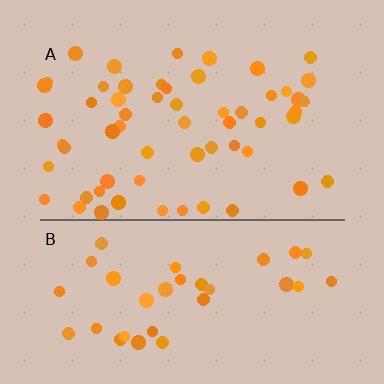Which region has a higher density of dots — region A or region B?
A (the top).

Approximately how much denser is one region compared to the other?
Approximately 1.6× — region A over region B.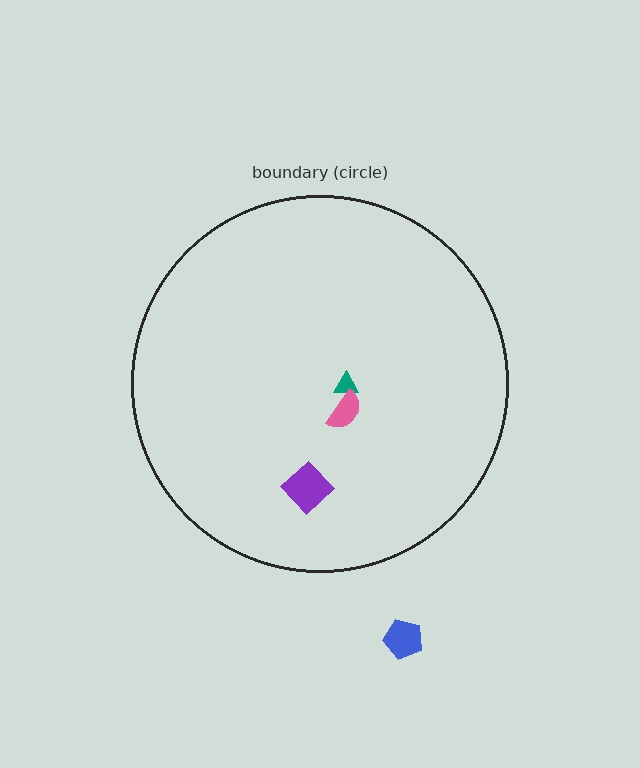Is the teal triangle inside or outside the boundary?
Inside.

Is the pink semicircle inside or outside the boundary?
Inside.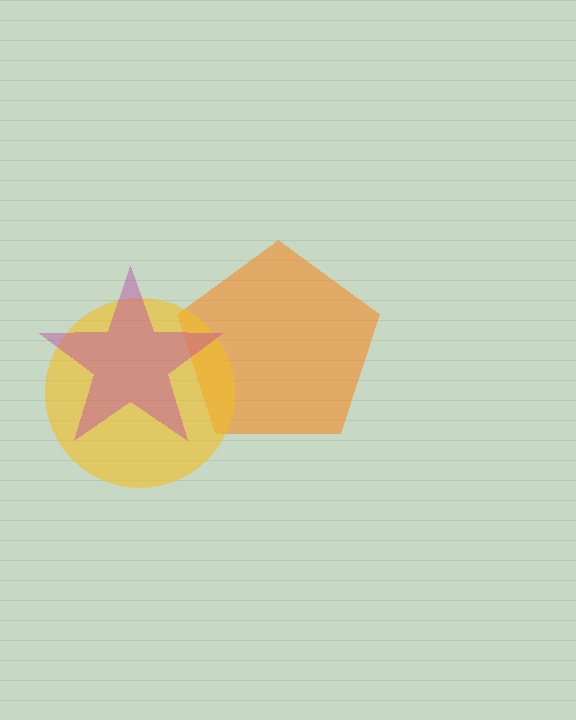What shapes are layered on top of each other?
The layered shapes are: an orange pentagon, a yellow circle, a magenta star.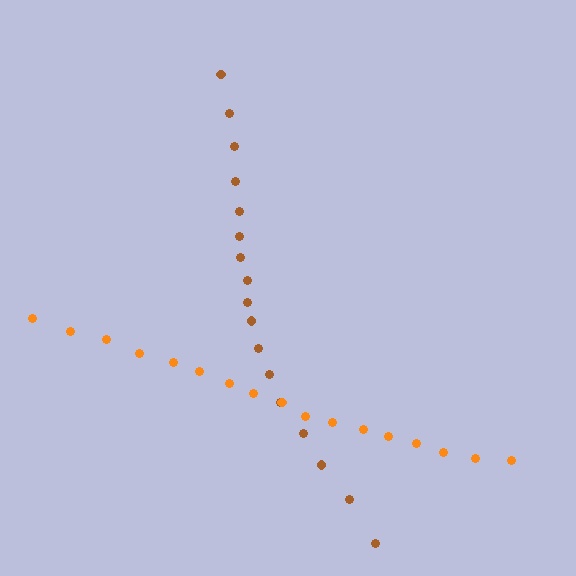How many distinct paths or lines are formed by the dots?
There are 2 distinct paths.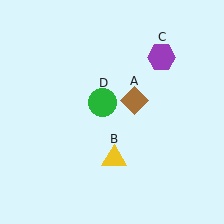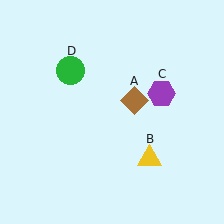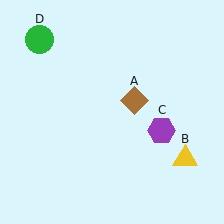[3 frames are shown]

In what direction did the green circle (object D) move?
The green circle (object D) moved up and to the left.